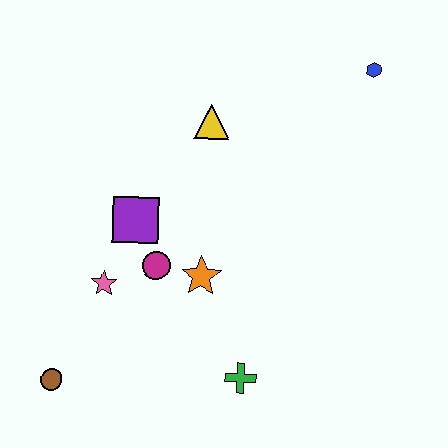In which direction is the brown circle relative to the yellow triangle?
The brown circle is below the yellow triangle.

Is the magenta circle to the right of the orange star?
No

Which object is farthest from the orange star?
The blue hexagon is farthest from the orange star.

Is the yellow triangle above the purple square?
Yes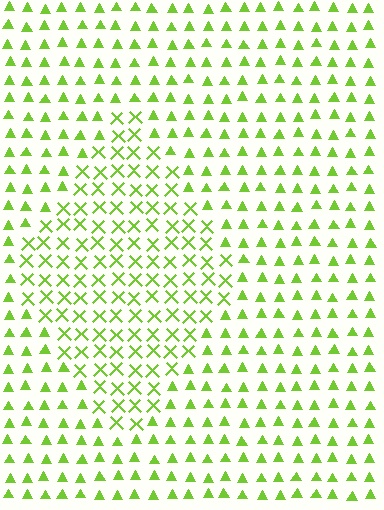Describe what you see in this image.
The image is filled with small lime elements arranged in a uniform grid. A diamond-shaped region contains X marks, while the surrounding area contains triangles. The boundary is defined purely by the change in element shape.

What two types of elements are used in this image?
The image uses X marks inside the diamond region and triangles outside it.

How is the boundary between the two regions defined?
The boundary is defined by a change in element shape: X marks inside vs. triangles outside. All elements share the same color and spacing.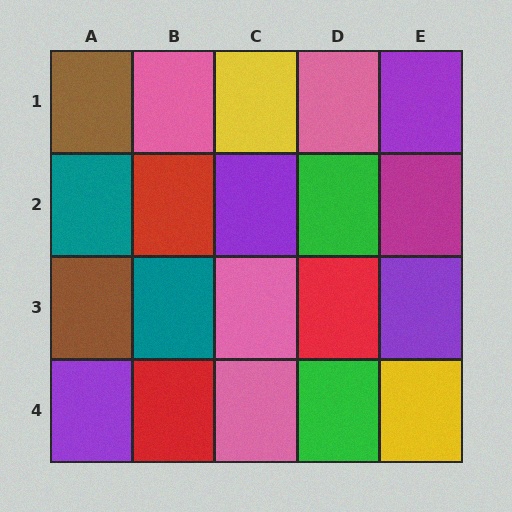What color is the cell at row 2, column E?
Magenta.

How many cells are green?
2 cells are green.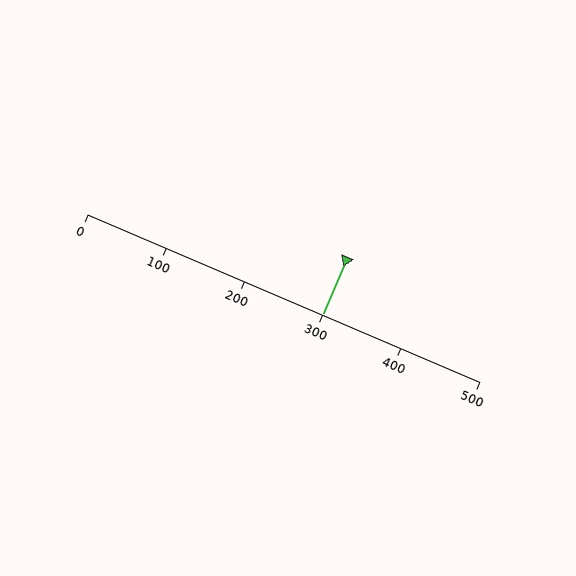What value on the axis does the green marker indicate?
The marker indicates approximately 300.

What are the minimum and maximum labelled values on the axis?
The axis runs from 0 to 500.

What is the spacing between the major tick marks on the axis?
The major ticks are spaced 100 apart.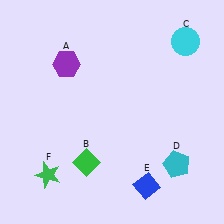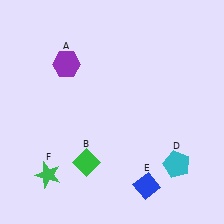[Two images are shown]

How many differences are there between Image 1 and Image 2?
There is 1 difference between the two images.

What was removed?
The cyan circle (C) was removed in Image 2.